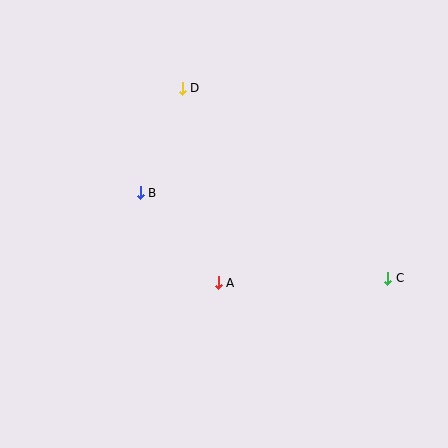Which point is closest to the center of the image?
Point A at (218, 283) is closest to the center.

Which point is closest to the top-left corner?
Point D is closest to the top-left corner.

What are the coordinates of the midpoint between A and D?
The midpoint between A and D is at (200, 186).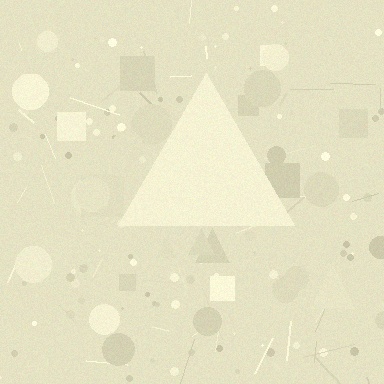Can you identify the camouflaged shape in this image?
The camouflaged shape is a triangle.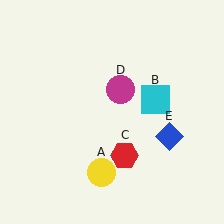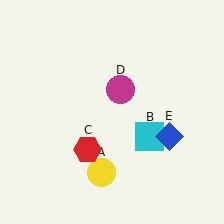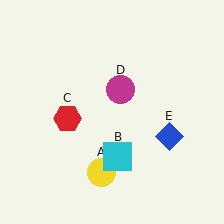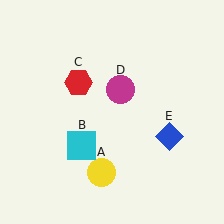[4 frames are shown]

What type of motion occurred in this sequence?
The cyan square (object B), red hexagon (object C) rotated clockwise around the center of the scene.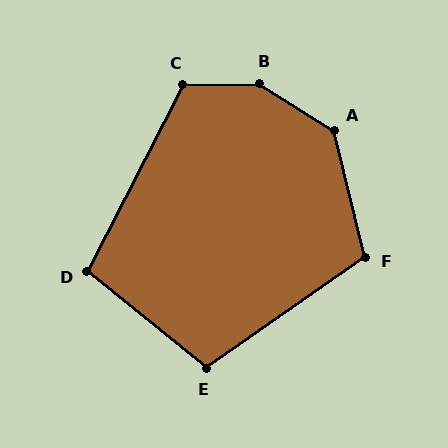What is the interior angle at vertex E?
Approximately 106 degrees (obtuse).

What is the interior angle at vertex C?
Approximately 119 degrees (obtuse).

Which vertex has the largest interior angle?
B, at approximately 147 degrees.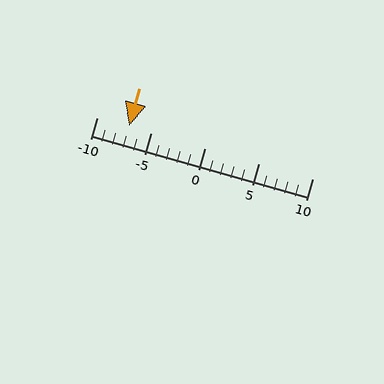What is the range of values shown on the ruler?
The ruler shows values from -10 to 10.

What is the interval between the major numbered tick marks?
The major tick marks are spaced 5 units apart.